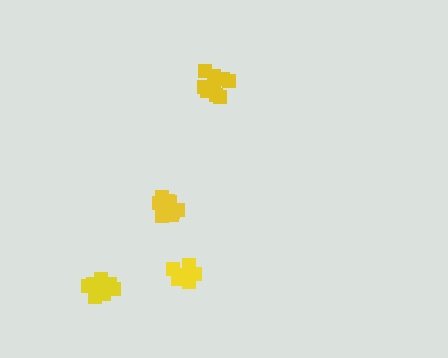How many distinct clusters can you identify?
There are 4 distinct clusters.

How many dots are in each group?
Group 1: 8 dots, Group 2: 9 dots, Group 3: 7 dots, Group 4: 13 dots (37 total).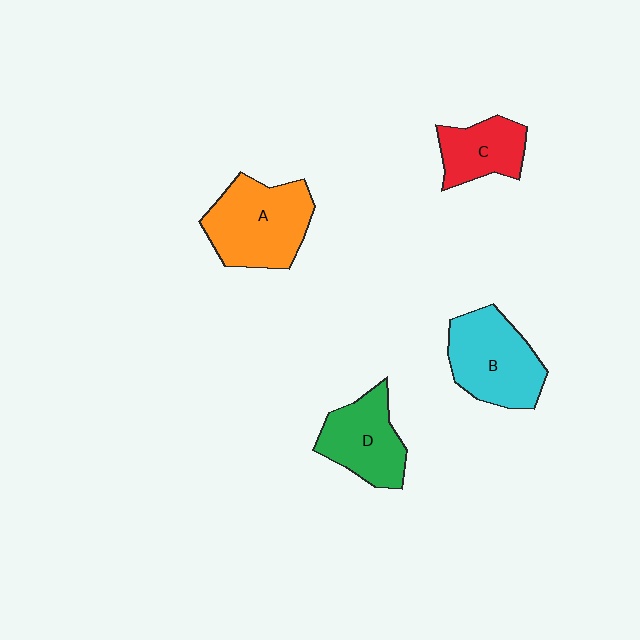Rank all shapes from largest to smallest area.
From largest to smallest: A (orange), B (cyan), D (green), C (red).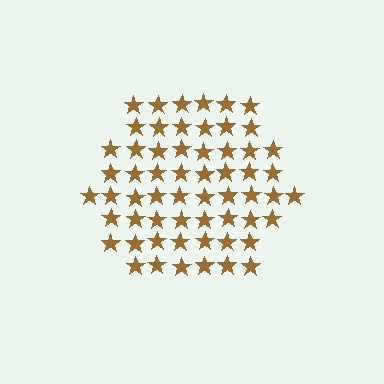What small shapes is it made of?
It is made of small stars.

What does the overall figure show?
The overall figure shows a hexagon.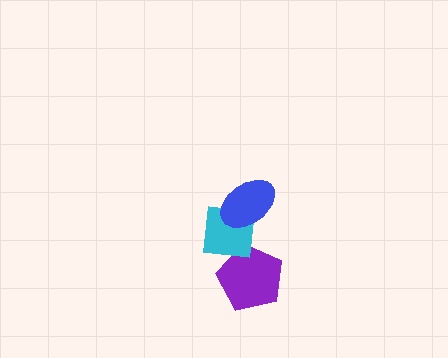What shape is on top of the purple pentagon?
The cyan square is on top of the purple pentagon.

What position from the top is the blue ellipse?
The blue ellipse is 1st from the top.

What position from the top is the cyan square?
The cyan square is 2nd from the top.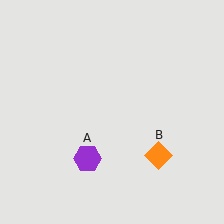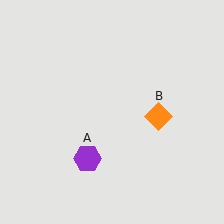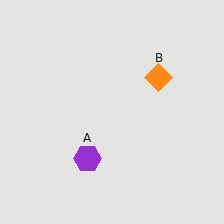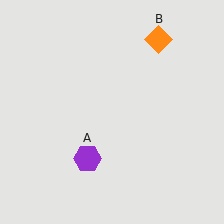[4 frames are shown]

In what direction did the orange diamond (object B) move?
The orange diamond (object B) moved up.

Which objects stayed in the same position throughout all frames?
Purple hexagon (object A) remained stationary.